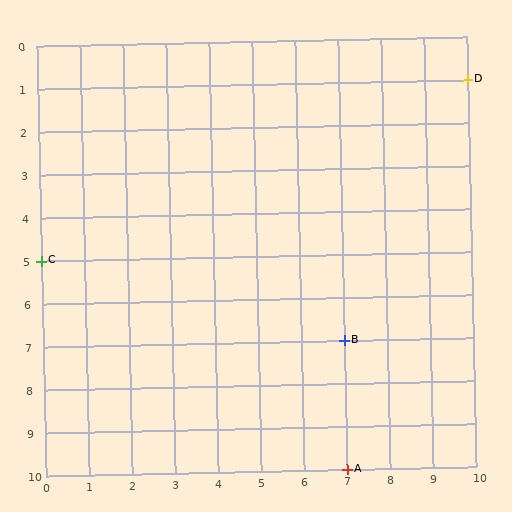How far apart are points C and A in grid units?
Points C and A are 7 columns and 5 rows apart (about 8.6 grid units diagonally).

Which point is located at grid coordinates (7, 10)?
Point A is at (7, 10).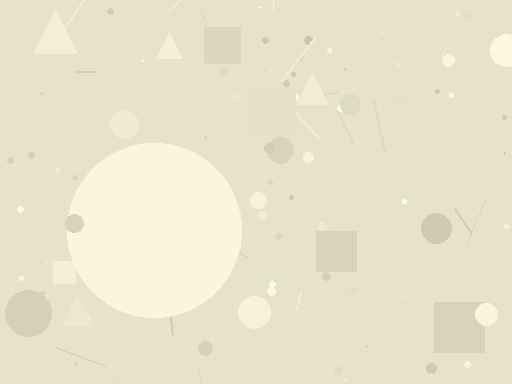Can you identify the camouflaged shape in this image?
The camouflaged shape is a circle.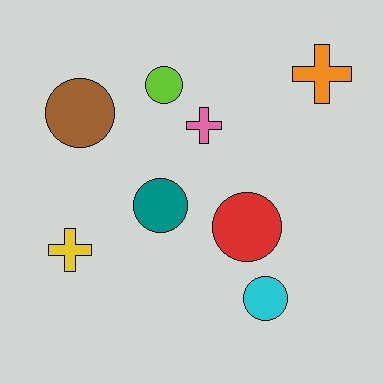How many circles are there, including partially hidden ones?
There are 5 circles.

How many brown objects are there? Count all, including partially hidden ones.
There is 1 brown object.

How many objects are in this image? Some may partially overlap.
There are 8 objects.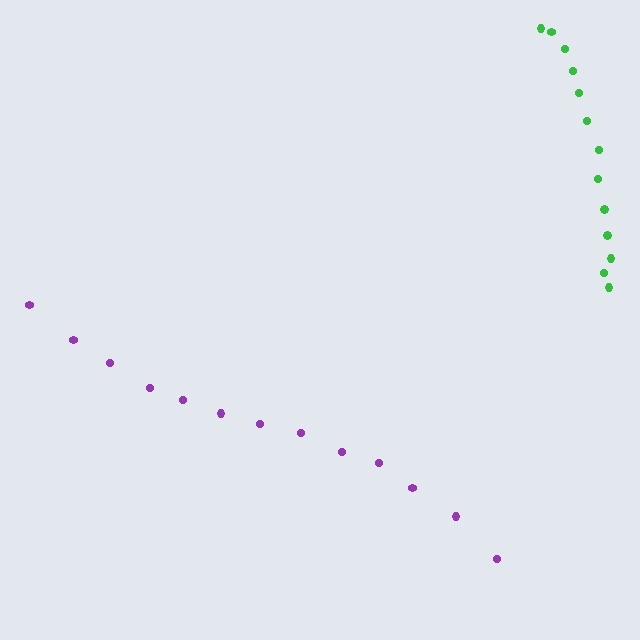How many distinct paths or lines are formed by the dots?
There are 2 distinct paths.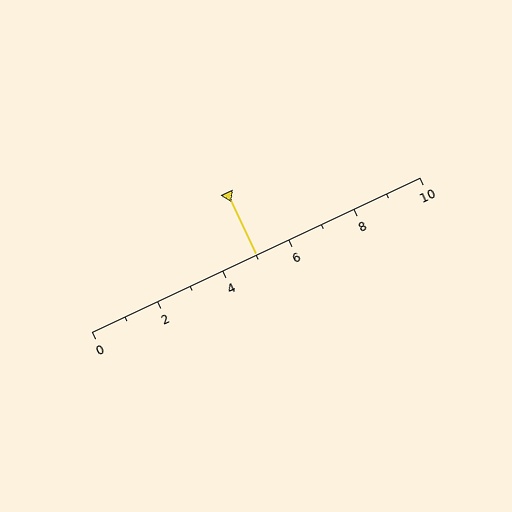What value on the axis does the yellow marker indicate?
The marker indicates approximately 5.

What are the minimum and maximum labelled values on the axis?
The axis runs from 0 to 10.